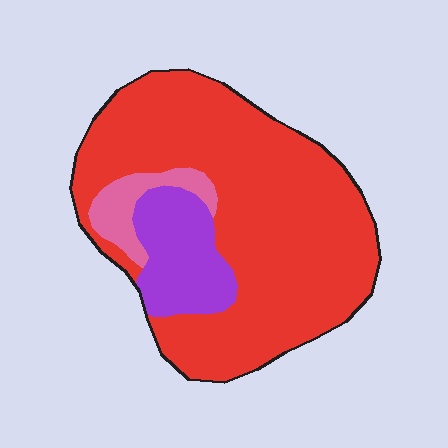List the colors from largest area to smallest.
From largest to smallest: red, purple, pink.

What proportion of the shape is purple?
Purple takes up less than a quarter of the shape.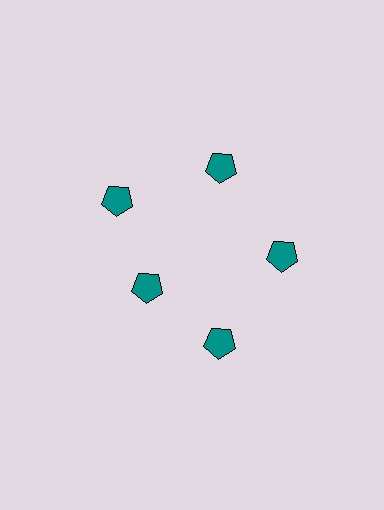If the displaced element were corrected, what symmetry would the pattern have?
It would have 5-fold rotational symmetry — the pattern would map onto itself every 72 degrees.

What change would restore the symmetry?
The symmetry would be restored by moving it outward, back onto the ring so that all 5 pentagons sit at equal angles and equal distance from the center.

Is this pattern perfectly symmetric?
No. The 5 teal pentagons are arranged in a ring, but one element near the 8 o'clock position is pulled inward toward the center, breaking the 5-fold rotational symmetry.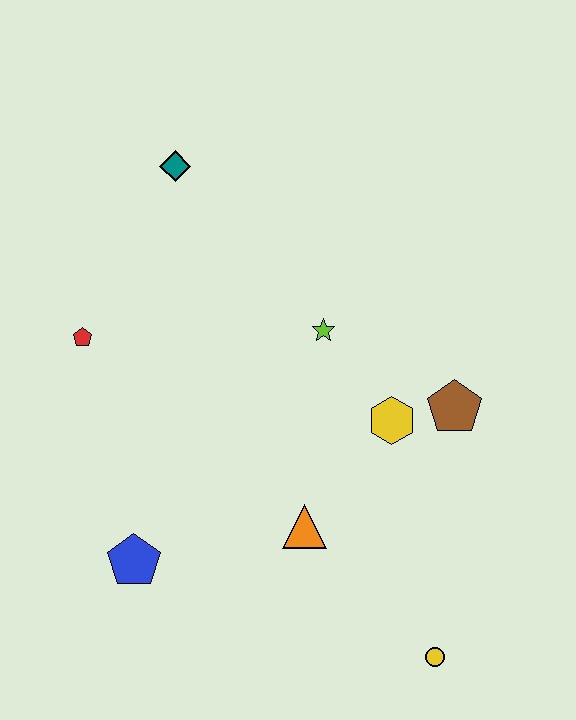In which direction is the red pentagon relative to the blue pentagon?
The red pentagon is above the blue pentagon.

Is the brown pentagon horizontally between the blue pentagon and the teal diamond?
No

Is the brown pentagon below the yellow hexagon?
No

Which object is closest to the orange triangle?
The yellow hexagon is closest to the orange triangle.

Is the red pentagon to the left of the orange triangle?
Yes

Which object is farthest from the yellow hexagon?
The teal diamond is farthest from the yellow hexagon.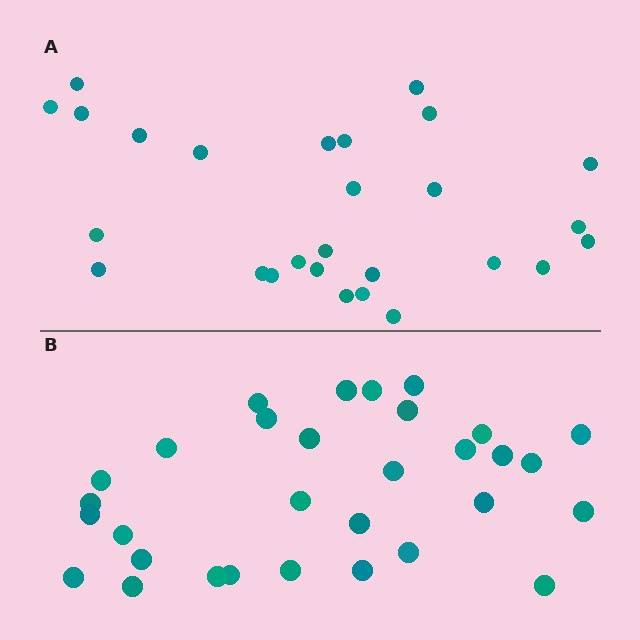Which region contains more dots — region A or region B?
Region B (the bottom region) has more dots.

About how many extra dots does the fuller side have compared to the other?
Region B has about 4 more dots than region A.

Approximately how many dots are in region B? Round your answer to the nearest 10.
About 30 dots. (The exact count is 31, which rounds to 30.)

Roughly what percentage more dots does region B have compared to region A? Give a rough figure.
About 15% more.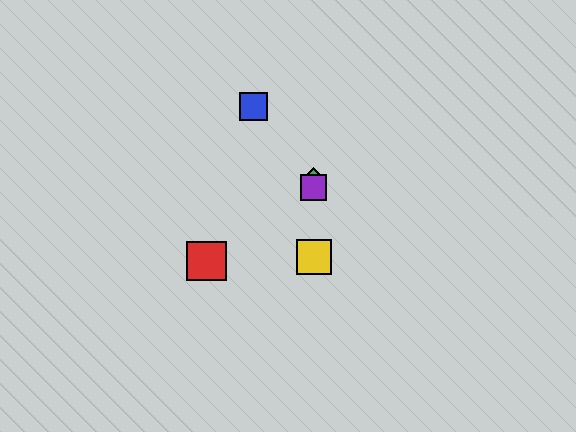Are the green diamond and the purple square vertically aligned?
Yes, both are at x≈314.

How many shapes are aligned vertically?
3 shapes (the green diamond, the yellow square, the purple square) are aligned vertically.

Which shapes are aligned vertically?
The green diamond, the yellow square, the purple square are aligned vertically.